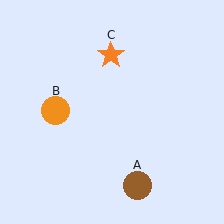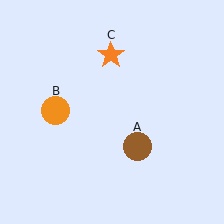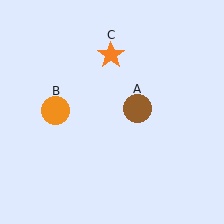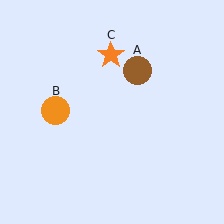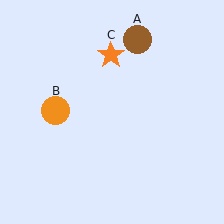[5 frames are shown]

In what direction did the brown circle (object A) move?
The brown circle (object A) moved up.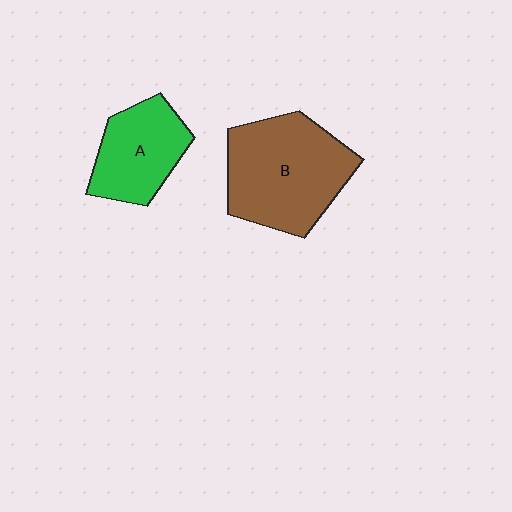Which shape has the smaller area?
Shape A (green).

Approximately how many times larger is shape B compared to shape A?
Approximately 1.6 times.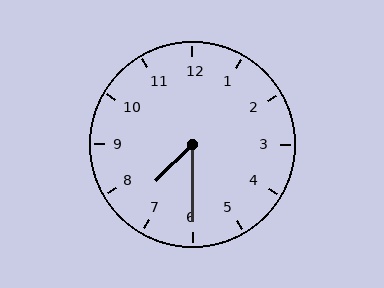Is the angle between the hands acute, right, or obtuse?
It is acute.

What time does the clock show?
7:30.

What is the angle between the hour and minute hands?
Approximately 45 degrees.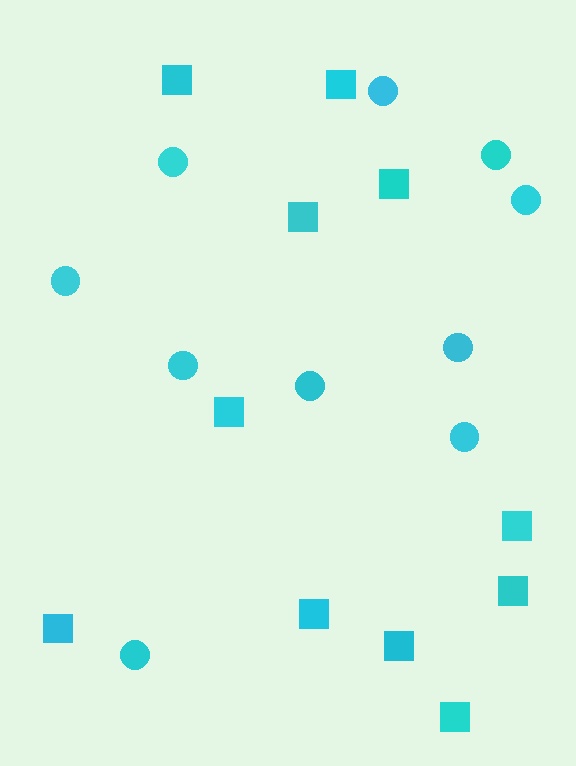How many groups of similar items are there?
There are 2 groups: one group of squares (11) and one group of circles (10).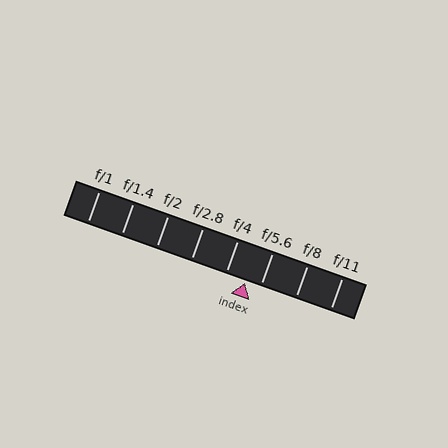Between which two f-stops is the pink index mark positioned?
The index mark is between f/4 and f/5.6.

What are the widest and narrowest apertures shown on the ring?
The widest aperture shown is f/1 and the narrowest is f/11.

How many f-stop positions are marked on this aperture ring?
There are 8 f-stop positions marked.